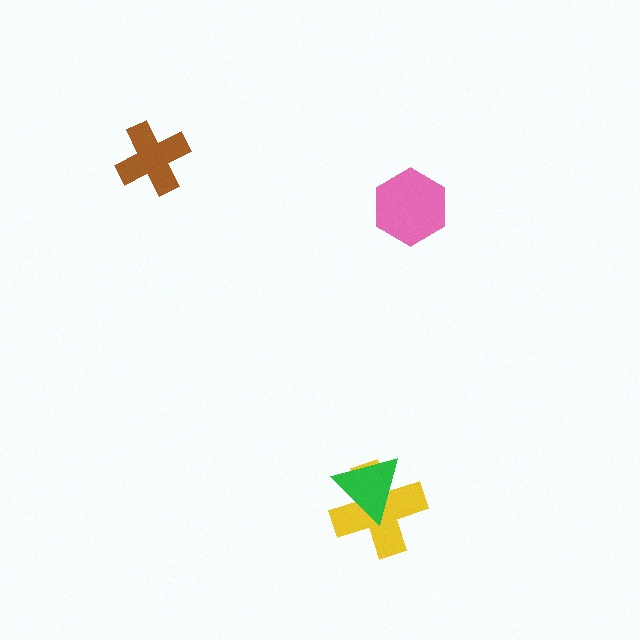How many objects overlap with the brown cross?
0 objects overlap with the brown cross.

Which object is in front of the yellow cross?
The green triangle is in front of the yellow cross.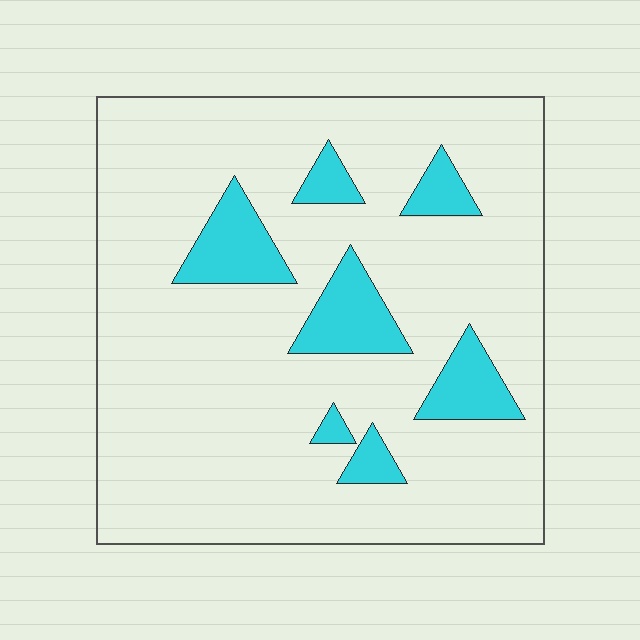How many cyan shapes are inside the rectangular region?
7.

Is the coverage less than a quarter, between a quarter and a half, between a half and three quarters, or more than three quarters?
Less than a quarter.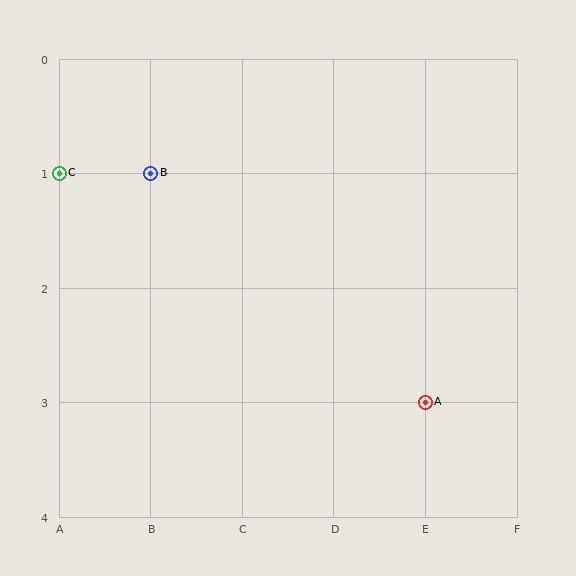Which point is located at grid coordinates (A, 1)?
Point C is at (A, 1).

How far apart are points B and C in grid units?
Points B and C are 1 column apart.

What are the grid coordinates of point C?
Point C is at grid coordinates (A, 1).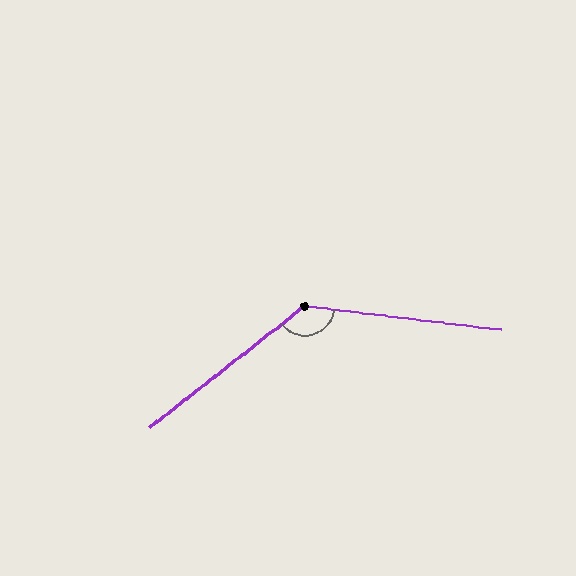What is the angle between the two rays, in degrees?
Approximately 135 degrees.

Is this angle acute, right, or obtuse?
It is obtuse.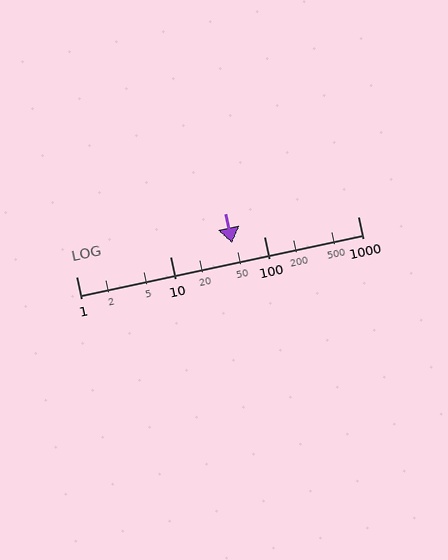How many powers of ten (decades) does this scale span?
The scale spans 3 decades, from 1 to 1000.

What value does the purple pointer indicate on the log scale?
The pointer indicates approximately 46.